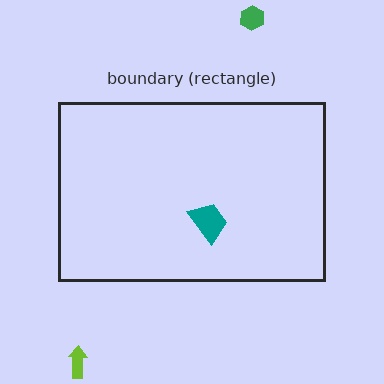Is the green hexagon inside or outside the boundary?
Outside.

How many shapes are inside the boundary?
1 inside, 2 outside.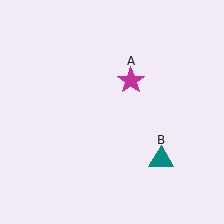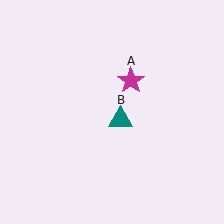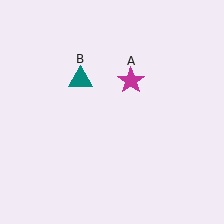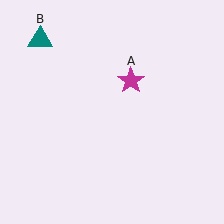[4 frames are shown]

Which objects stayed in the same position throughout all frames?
Magenta star (object A) remained stationary.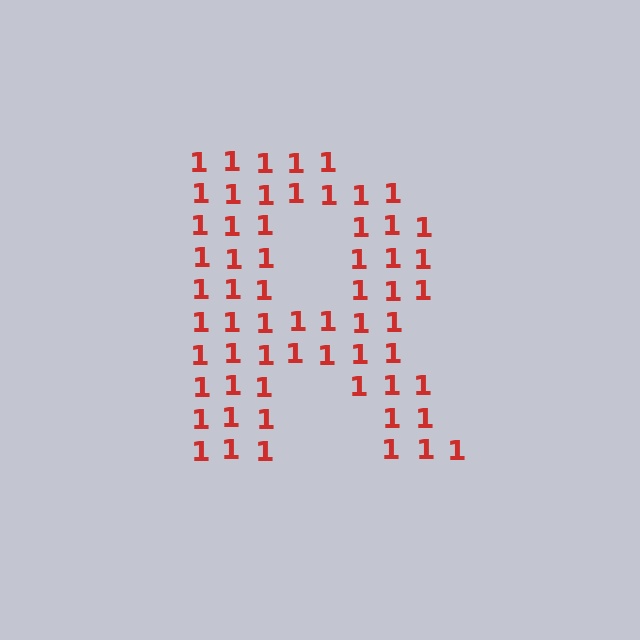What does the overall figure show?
The overall figure shows the letter R.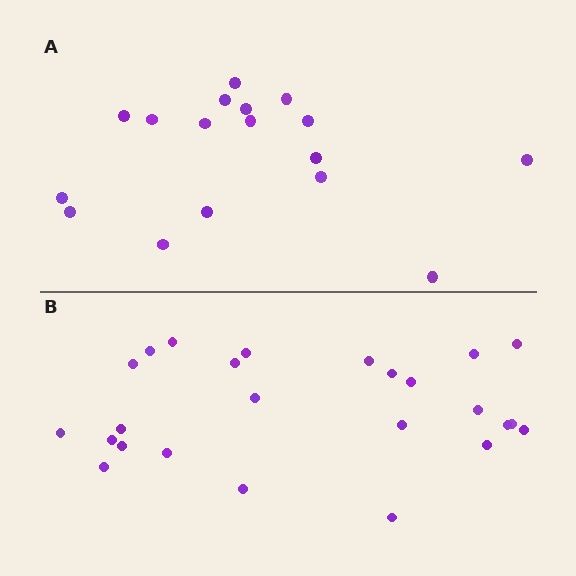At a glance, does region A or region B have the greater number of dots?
Region B (the bottom region) has more dots.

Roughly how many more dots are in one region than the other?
Region B has roughly 8 or so more dots than region A.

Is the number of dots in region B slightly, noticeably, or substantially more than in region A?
Region B has substantially more. The ratio is roughly 1.5 to 1.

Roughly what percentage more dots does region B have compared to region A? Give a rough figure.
About 45% more.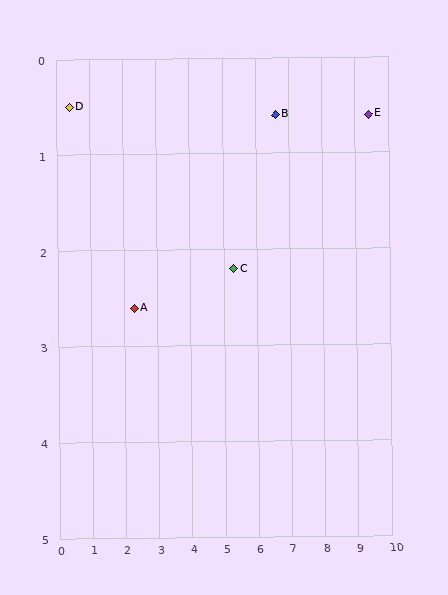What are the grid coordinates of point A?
Point A is at approximately (2.3, 2.6).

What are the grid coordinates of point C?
Point C is at approximately (5.3, 2.2).